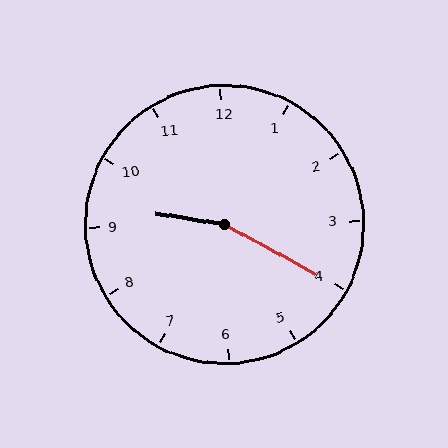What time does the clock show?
9:20.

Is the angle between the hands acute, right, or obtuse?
It is obtuse.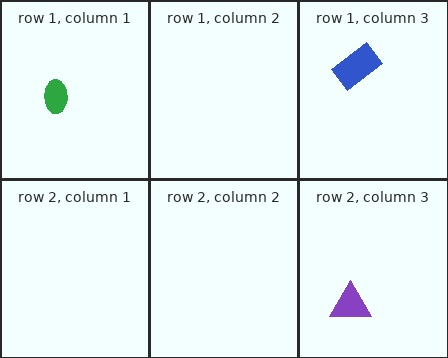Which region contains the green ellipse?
The row 1, column 1 region.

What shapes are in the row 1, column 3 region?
The blue rectangle.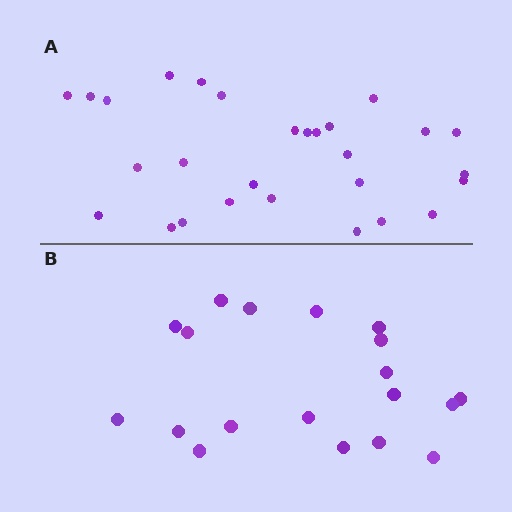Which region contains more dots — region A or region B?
Region A (the top region) has more dots.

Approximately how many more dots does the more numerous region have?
Region A has roughly 8 or so more dots than region B.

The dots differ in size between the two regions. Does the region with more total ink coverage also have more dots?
No. Region B has more total ink coverage because its dots are larger, but region A actually contains more individual dots. Total area can be misleading — the number of items is what matters here.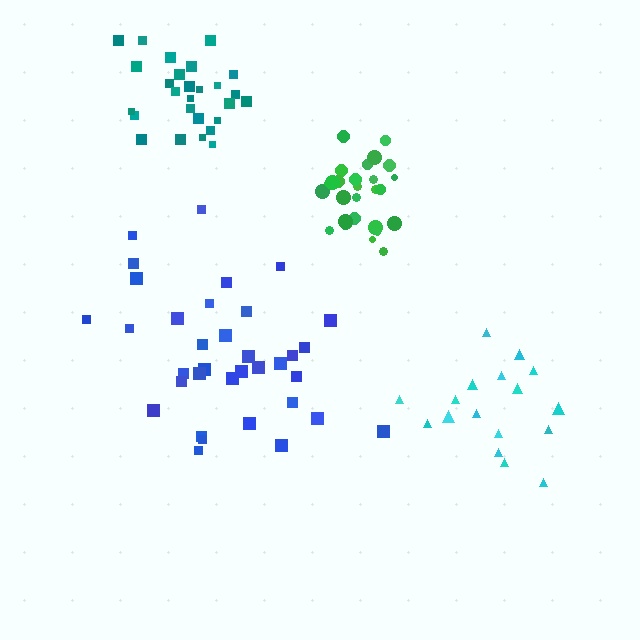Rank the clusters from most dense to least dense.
green, teal, blue, cyan.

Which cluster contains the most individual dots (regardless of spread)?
Blue (35).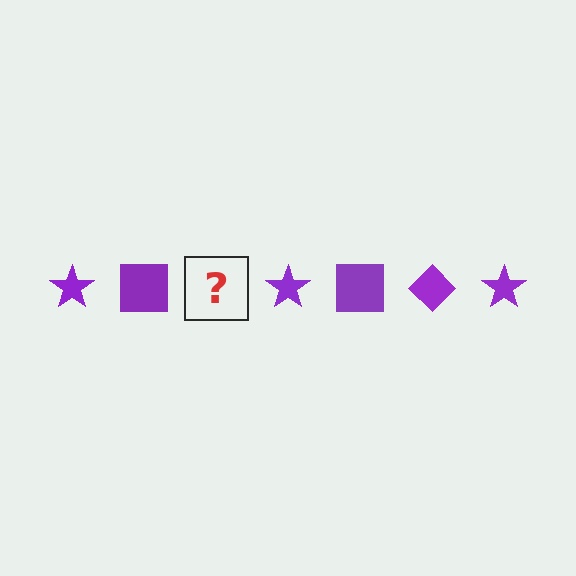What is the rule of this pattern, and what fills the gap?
The rule is that the pattern cycles through star, square, diamond shapes in purple. The gap should be filled with a purple diamond.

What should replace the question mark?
The question mark should be replaced with a purple diamond.